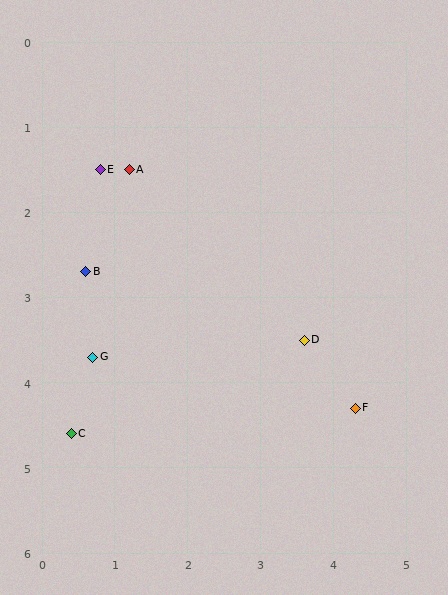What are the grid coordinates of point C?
Point C is at approximately (0.4, 4.6).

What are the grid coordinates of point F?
Point F is at approximately (4.3, 4.3).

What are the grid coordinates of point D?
Point D is at approximately (3.6, 3.5).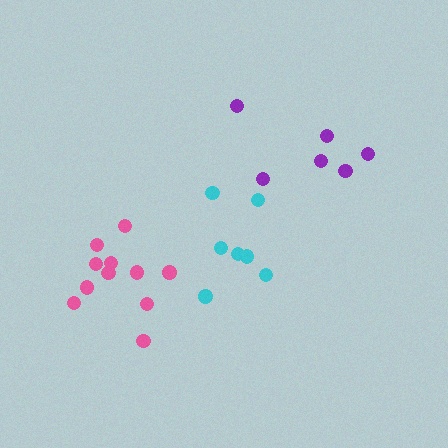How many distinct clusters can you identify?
There are 3 distinct clusters.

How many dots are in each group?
Group 1: 7 dots, Group 2: 6 dots, Group 3: 11 dots (24 total).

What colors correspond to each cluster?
The clusters are colored: cyan, purple, pink.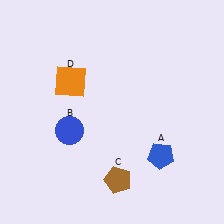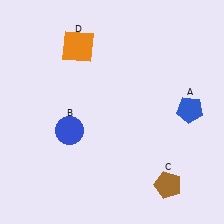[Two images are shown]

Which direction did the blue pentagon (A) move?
The blue pentagon (A) moved up.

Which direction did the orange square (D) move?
The orange square (D) moved up.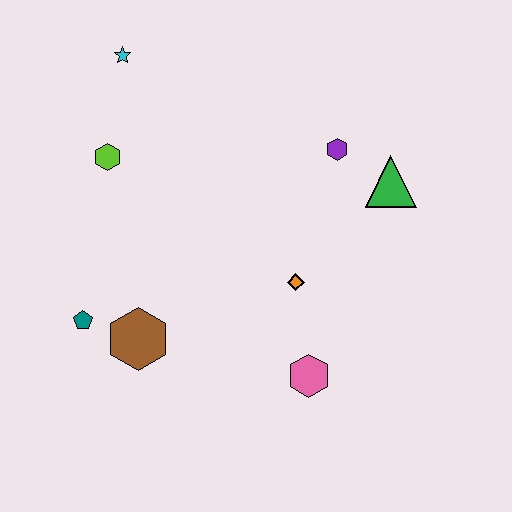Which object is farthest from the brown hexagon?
The green triangle is farthest from the brown hexagon.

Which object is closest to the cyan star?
The lime hexagon is closest to the cyan star.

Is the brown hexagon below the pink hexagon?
No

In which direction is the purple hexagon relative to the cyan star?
The purple hexagon is to the right of the cyan star.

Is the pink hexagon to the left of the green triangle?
Yes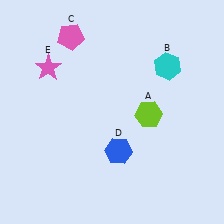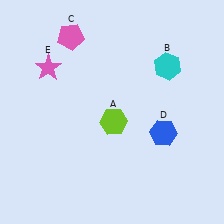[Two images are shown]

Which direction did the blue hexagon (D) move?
The blue hexagon (D) moved right.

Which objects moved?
The objects that moved are: the lime hexagon (A), the blue hexagon (D).